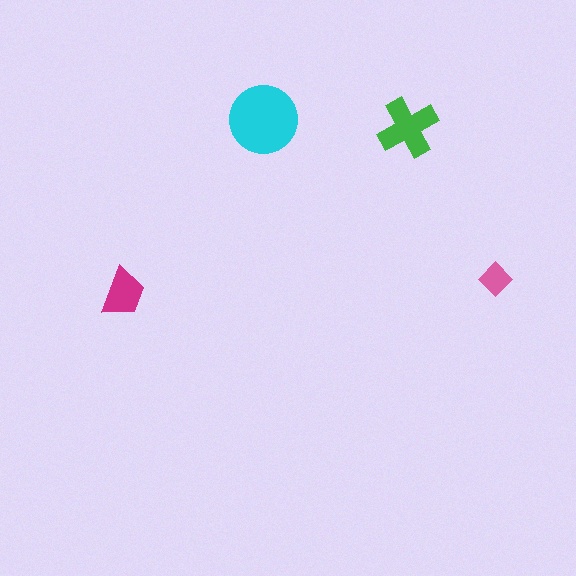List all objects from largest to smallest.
The cyan circle, the green cross, the magenta trapezoid, the pink diamond.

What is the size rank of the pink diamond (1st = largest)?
4th.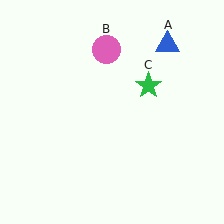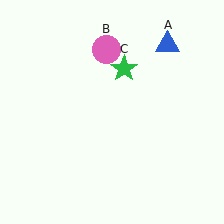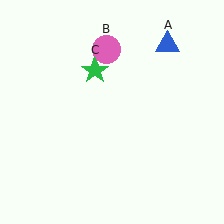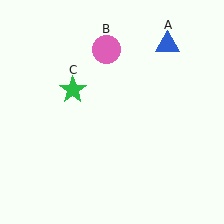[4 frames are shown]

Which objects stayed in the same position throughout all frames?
Blue triangle (object A) and pink circle (object B) remained stationary.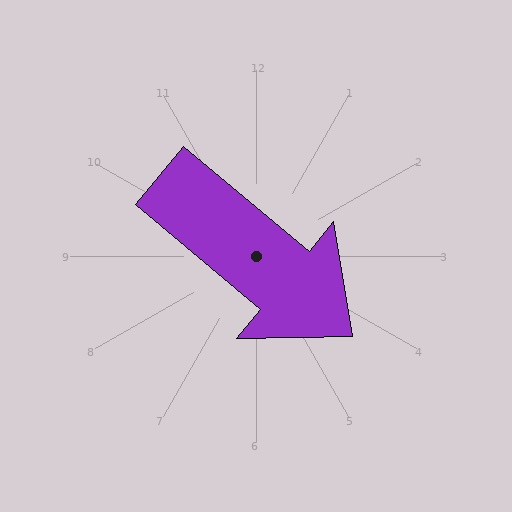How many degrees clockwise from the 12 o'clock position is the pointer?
Approximately 130 degrees.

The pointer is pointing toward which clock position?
Roughly 4 o'clock.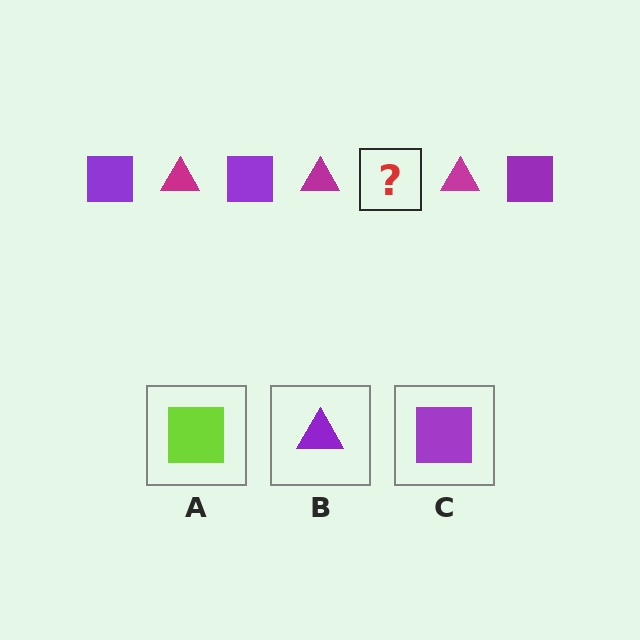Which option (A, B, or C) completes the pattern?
C.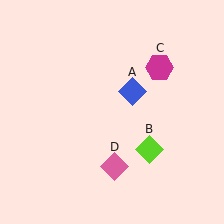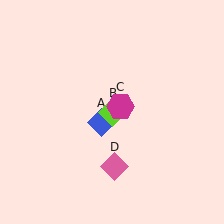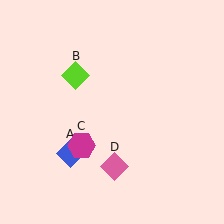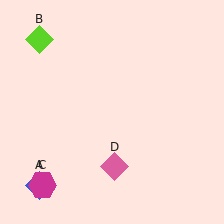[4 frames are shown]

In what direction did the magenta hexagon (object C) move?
The magenta hexagon (object C) moved down and to the left.